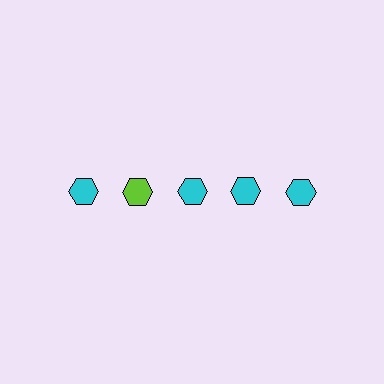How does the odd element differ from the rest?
It has a different color: lime instead of cyan.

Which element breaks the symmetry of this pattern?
The lime hexagon in the top row, second from left column breaks the symmetry. All other shapes are cyan hexagons.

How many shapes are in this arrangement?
There are 5 shapes arranged in a grid pattern.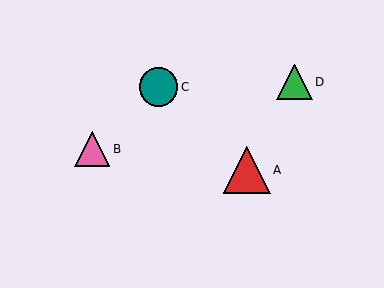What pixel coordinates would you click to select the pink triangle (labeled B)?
Click at (92, 149) to select the pink triangle B.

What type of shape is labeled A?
Shape A is a red triangle.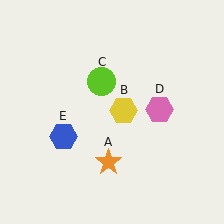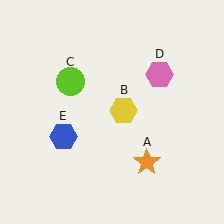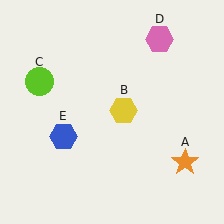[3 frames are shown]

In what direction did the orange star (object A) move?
The orange star (object A) moved right.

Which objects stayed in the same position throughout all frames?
Yellow hexagon (object B) and blue hexagon (object E) remained stationary.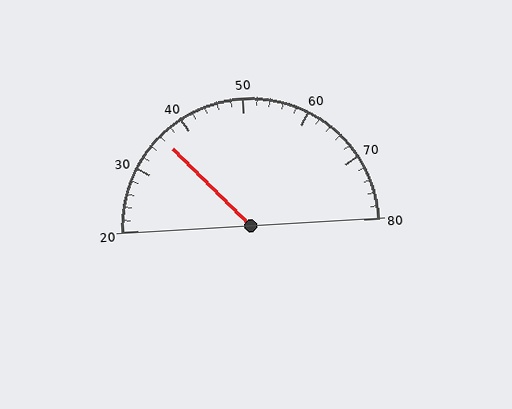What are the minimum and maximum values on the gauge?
The gauge ranges from 20 to 80.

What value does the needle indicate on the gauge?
The needle indicates approximately 36.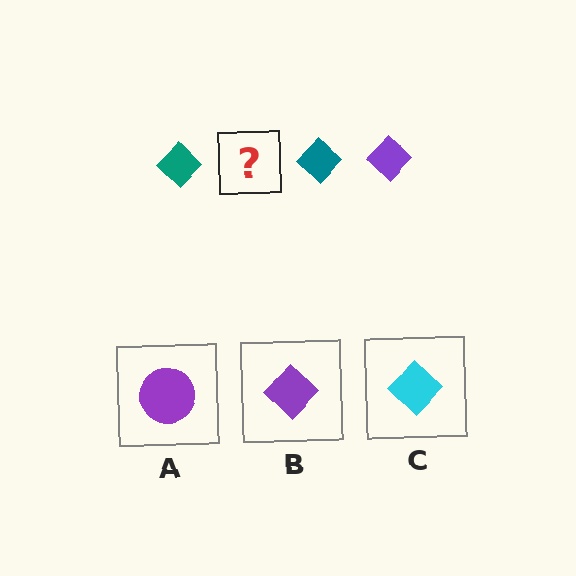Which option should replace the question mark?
Option B.